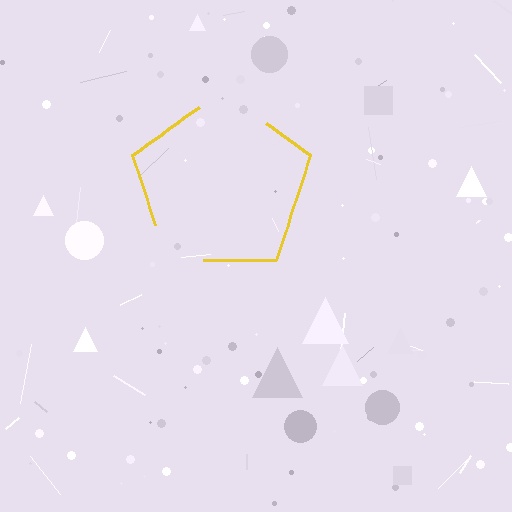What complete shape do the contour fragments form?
The contour fragments form a pentagon.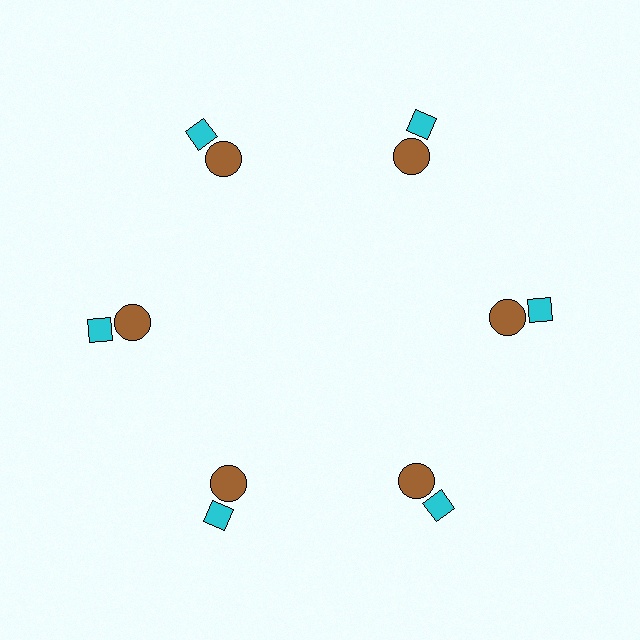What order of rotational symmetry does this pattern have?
This pattern has 6-fold rotational symmetry.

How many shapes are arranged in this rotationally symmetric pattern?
There are 12 shapes, arranged in 6 groups of 2.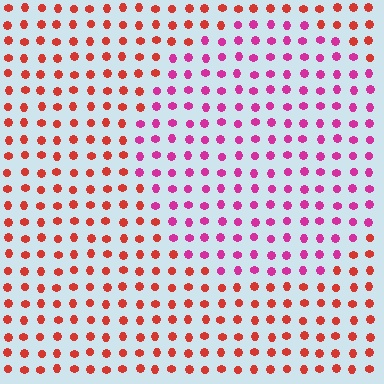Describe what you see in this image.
The image is filled with small red elements in a uniform arrangement. A circle-shaped region is visible where the elements are tinted to a slightly different hue, forming a subtle color boundary.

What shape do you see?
I see a circle.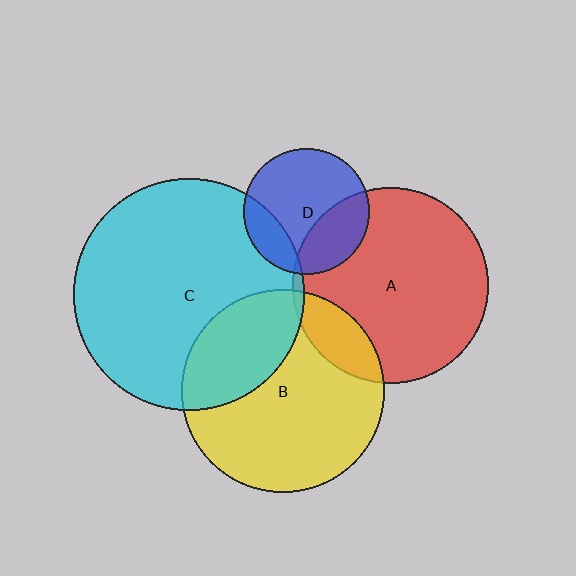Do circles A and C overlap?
Yes.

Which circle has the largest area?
Circle C (cyan).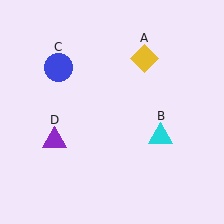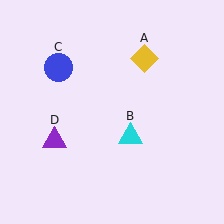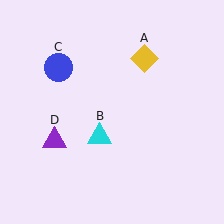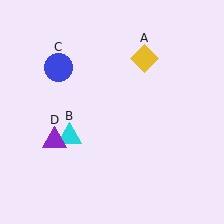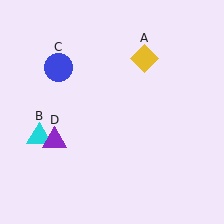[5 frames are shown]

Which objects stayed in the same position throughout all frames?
Yellow diamond (object A) and blue circle (object C) and purple triangle (object D) remained stationary.